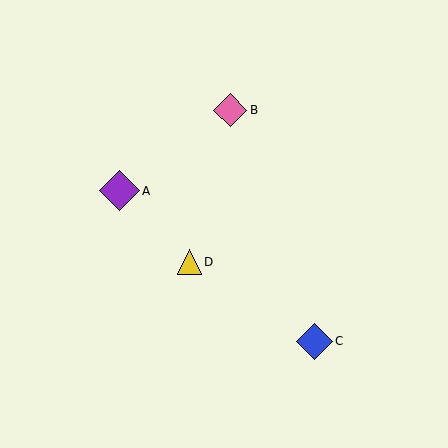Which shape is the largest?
The purple diamond (labeled A) is the largest.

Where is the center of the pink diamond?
The center of the pink diamond is at (230, 110).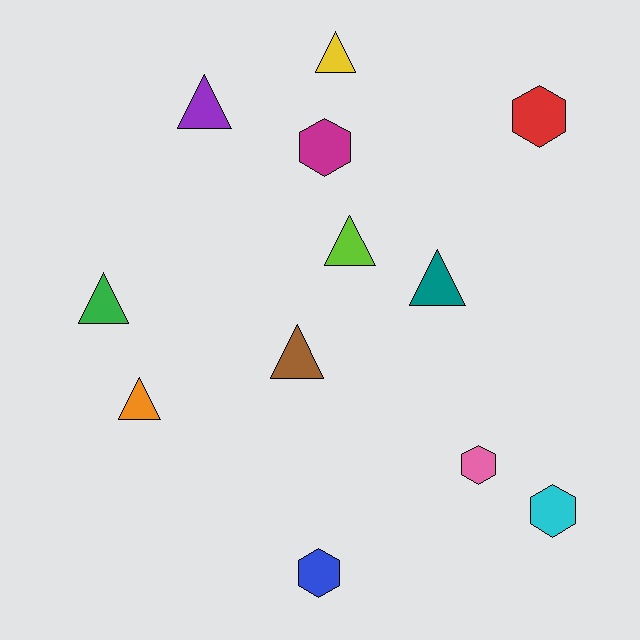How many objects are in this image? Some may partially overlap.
There are 12 objects.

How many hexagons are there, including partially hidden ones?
There are 5 hexagons.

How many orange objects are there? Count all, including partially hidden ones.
There is 1 orange object.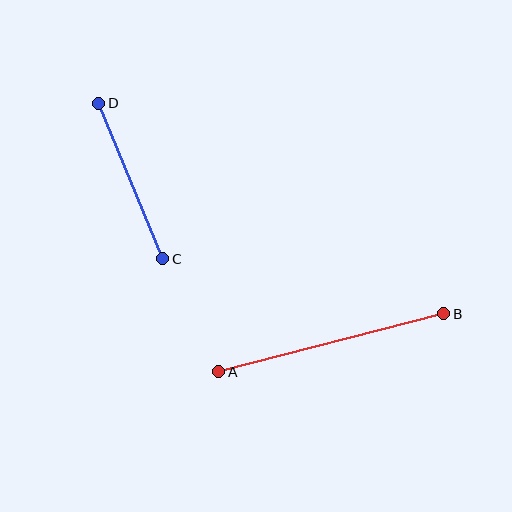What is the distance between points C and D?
The distance is approximately 168 pixels.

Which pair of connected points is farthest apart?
Points A and B are farthest apart.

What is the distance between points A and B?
The distance is approximately 232 pixels.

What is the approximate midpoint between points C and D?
The midpoint is at approximately (131, 181) pixels.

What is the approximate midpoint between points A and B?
The midpoint is at approximately (331, 343) pixels.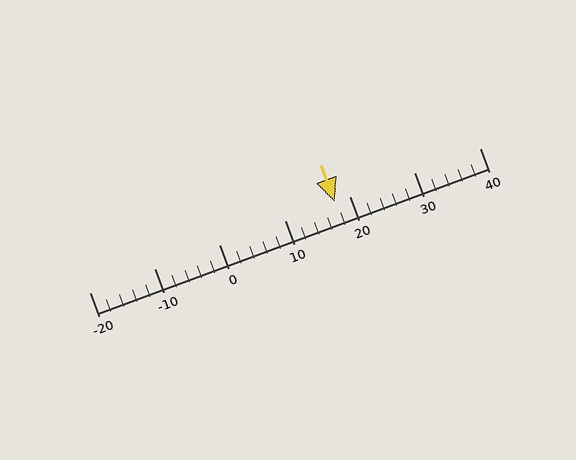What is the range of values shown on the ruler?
The ruler shows values from -20 to 40.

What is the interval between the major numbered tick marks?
The major tick marks are spaced 10 units apart.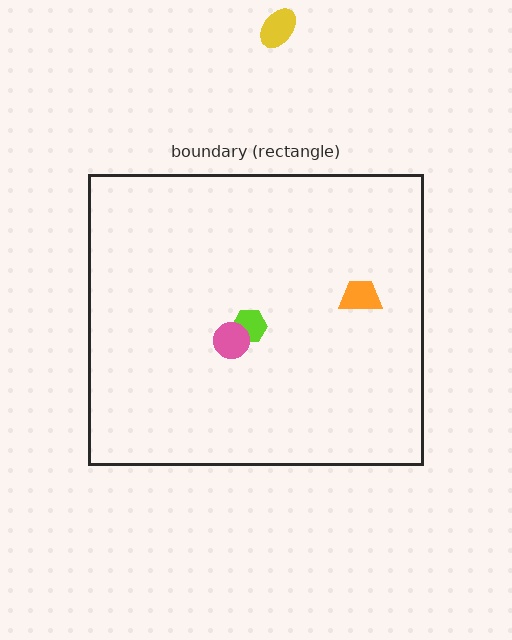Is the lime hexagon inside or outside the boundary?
Inside.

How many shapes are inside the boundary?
3 inside, 1 outside.